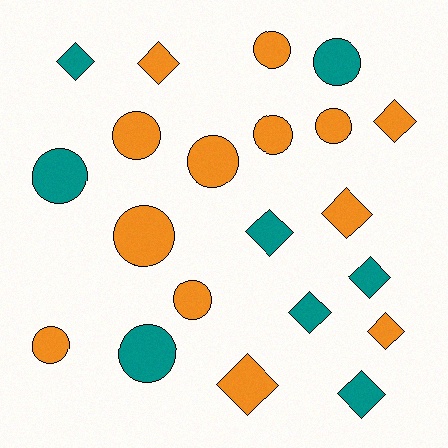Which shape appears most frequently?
Circle, with 11 objects.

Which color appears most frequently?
Orange, with 13 objects.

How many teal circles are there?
There are 3 teal circles.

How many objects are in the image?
There are 21 objects.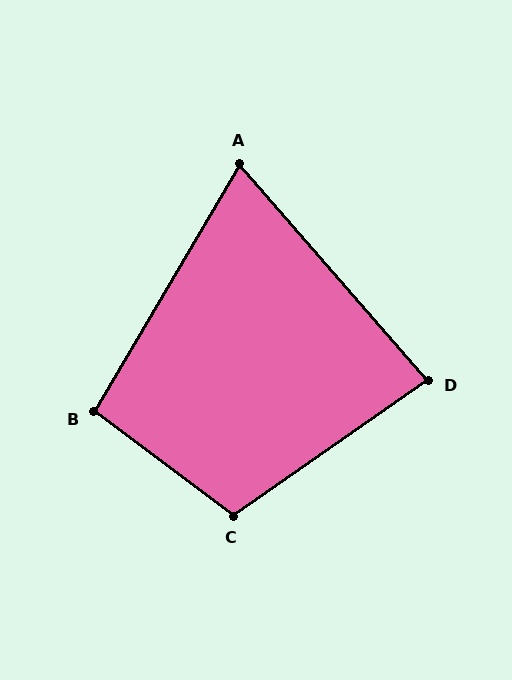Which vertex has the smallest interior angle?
A, at approximately 72 degrees.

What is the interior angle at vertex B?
Approximately 96 degrees (obtuse).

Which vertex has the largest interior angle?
C, at approximately 108 degrees.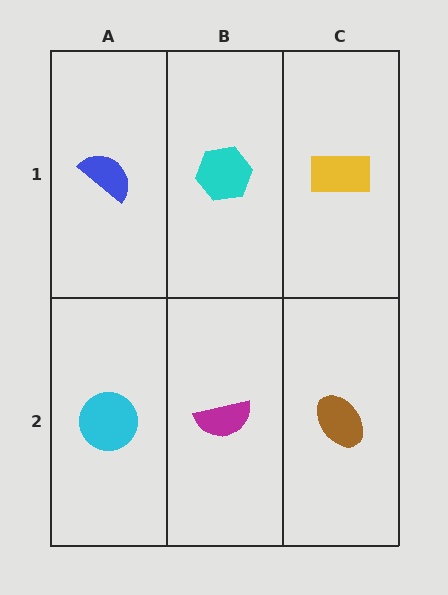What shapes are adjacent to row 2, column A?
A blue semicircle (row 1, column A), a magenta semicircle (row 2, column B).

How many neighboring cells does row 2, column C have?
2.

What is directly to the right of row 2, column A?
A magenta semicircle.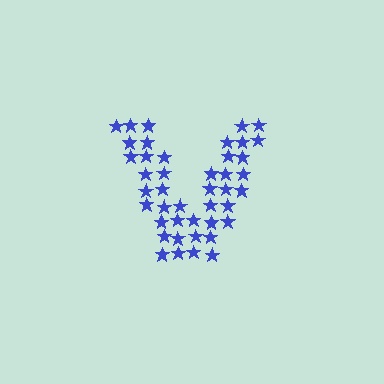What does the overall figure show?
The overall figure shows the letter V.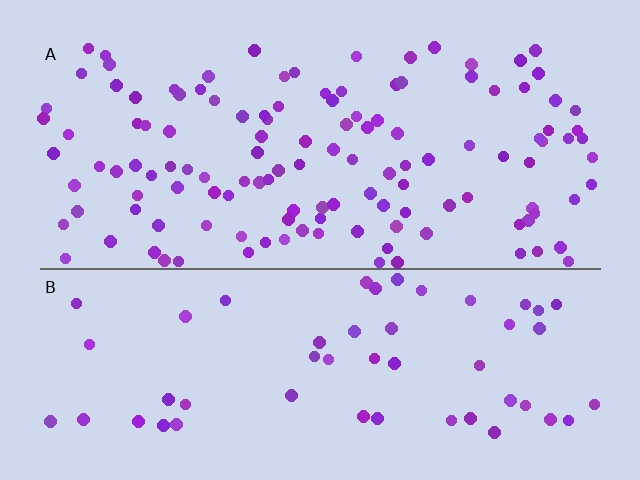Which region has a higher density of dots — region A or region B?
A (the top).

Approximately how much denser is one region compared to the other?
Approximately 2.3× — region A over region B.